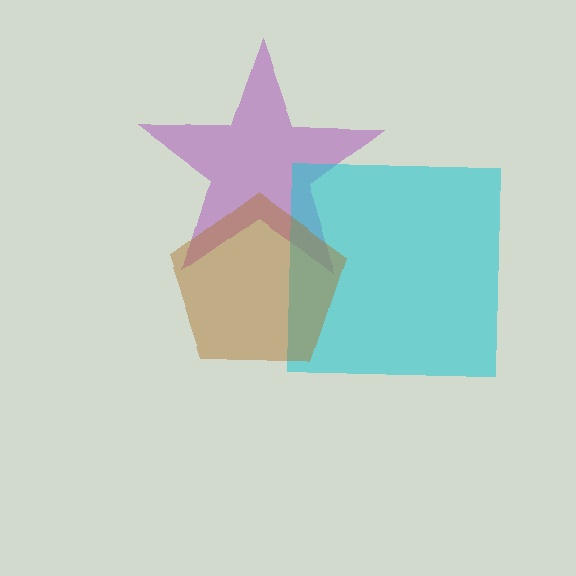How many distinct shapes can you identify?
There are 3 distinct shapes: a purple star, a cyan square, a brown pentagon.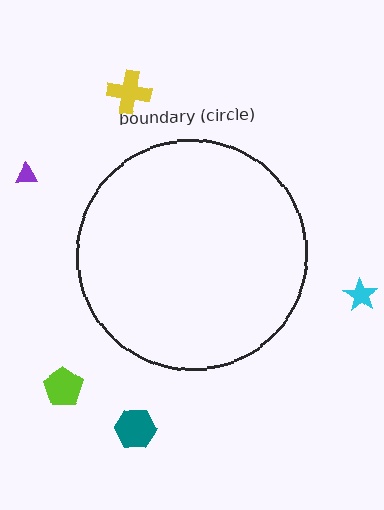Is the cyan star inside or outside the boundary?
Outside.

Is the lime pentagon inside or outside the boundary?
Outside.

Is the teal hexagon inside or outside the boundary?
Outside.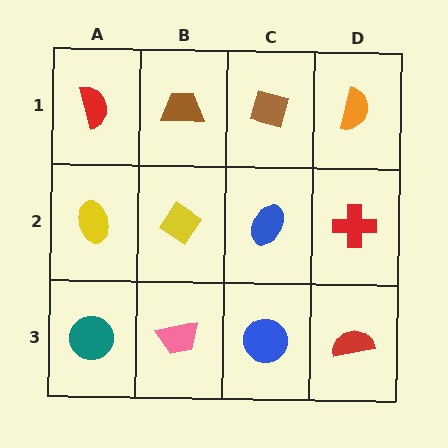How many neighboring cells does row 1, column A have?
2.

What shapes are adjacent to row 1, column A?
A yellow ellipse (row 2, column A), a brown trapezoid (row 1, column B).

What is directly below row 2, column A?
A teal circle.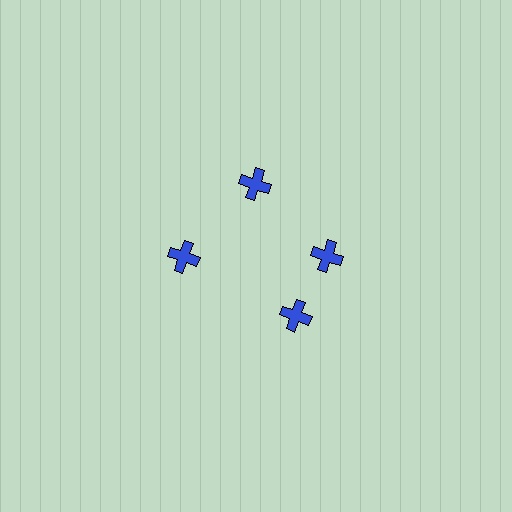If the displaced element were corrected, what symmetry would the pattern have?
It would have 4-fold rotational symmetry — the pattern would map onto itself every 90 degrees.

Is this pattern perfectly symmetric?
No. The 4 blue crosses are arranged in a ring, but one element near the 6 o'clock position is rotated out of alignment along the ring, breaking the 4-fold rotational symmetry.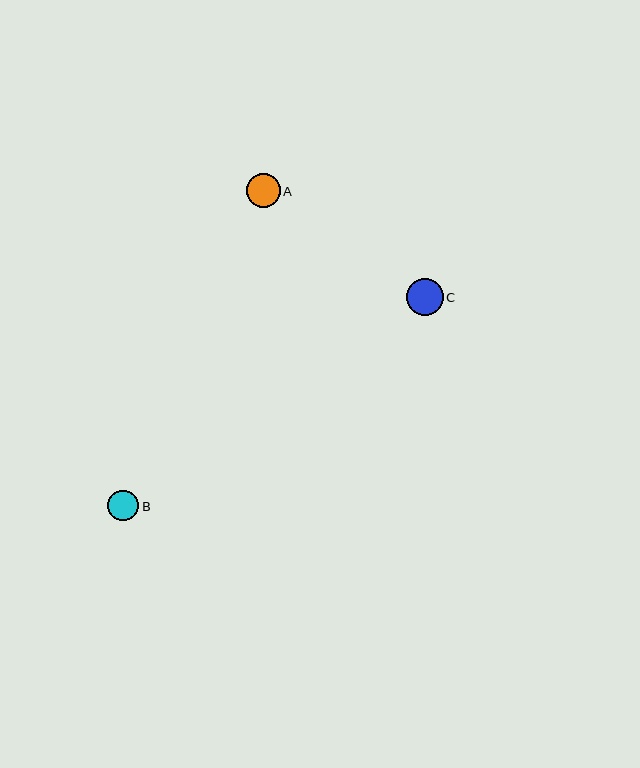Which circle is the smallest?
Circle B is the smallest with a size of approximately 31 pixels.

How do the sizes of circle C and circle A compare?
Circle C and circle A are approximately the same size.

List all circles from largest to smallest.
From largest to smallest: C, A, B.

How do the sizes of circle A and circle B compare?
Circle A and circle B are approximately the same size.